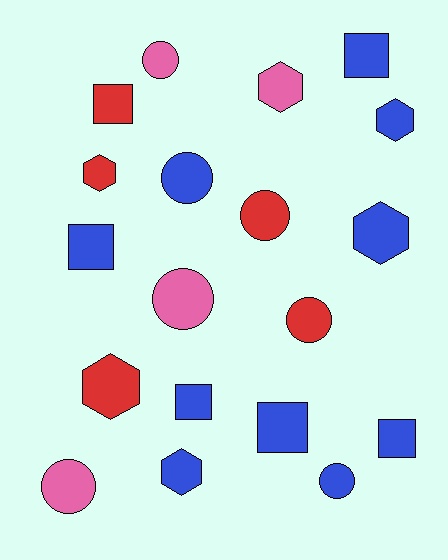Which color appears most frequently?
Blue, with 10 objects.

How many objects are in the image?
There are 19 objects.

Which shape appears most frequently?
Circle, with 7 objects.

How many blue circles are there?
There are 2 blue circles.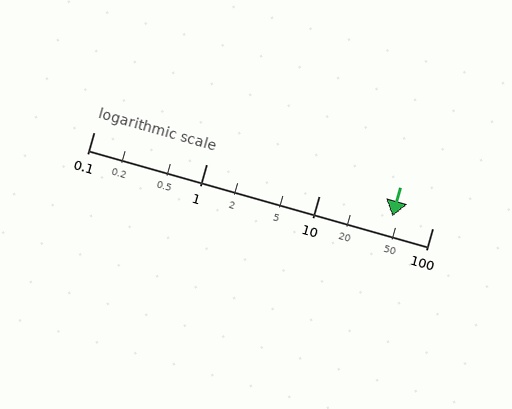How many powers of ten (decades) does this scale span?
The scale spans 3 decades, from 0.1 to 100.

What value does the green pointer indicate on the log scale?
The pointer indicates approximately 44.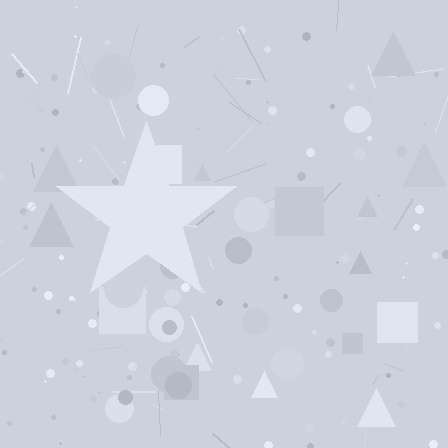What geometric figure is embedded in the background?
A star is embedded in the background.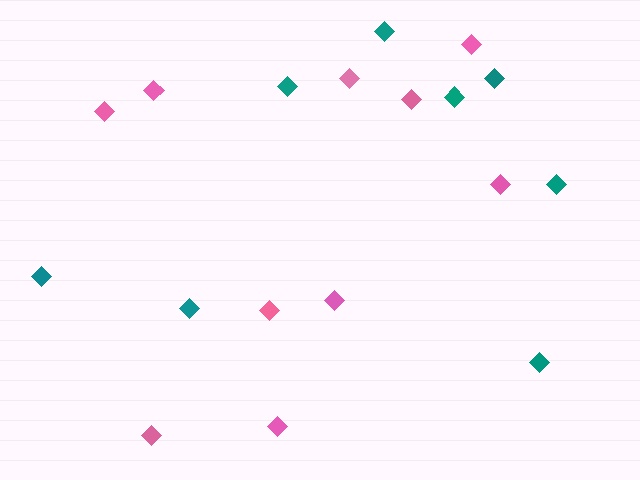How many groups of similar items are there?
There are 2 groups: one group of pink diamonds (10) and one group of teal diamonds (8).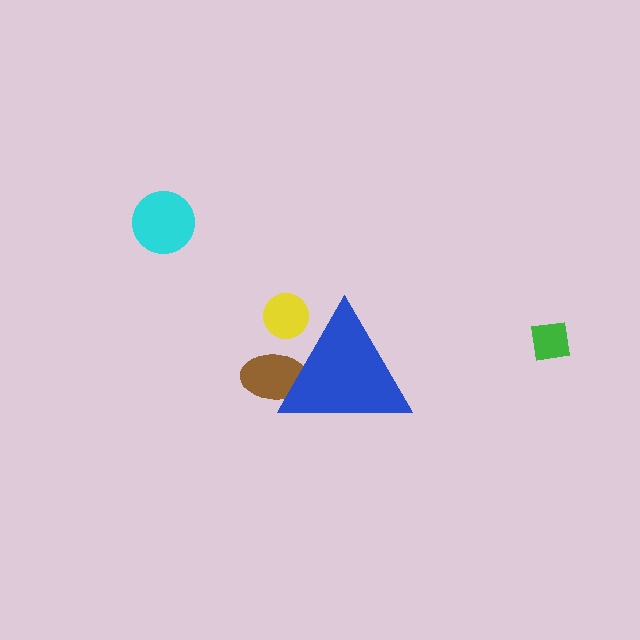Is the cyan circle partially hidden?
No, the cyan circle is fully visible.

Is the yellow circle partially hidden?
Yes, the yellow circle is partially hidden behind the blue triangle.